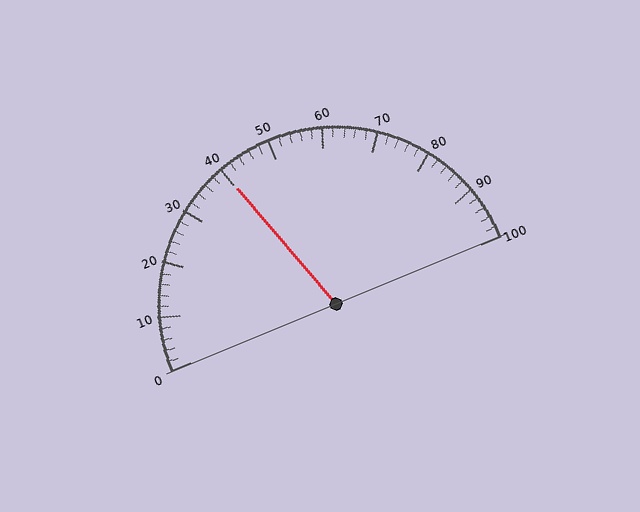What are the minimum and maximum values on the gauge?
The gauge ranges from 0 to 100.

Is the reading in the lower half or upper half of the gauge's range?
The reading is in the lower half of the range (0 to 100).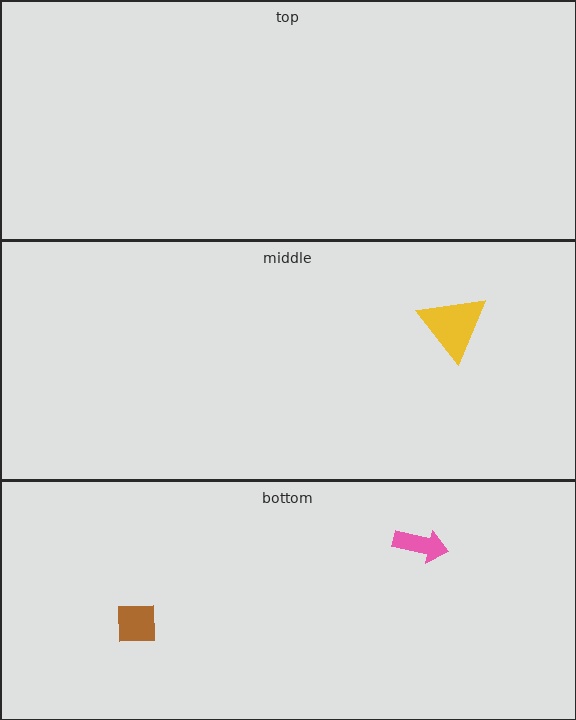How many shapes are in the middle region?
1.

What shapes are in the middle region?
The yellow triangle.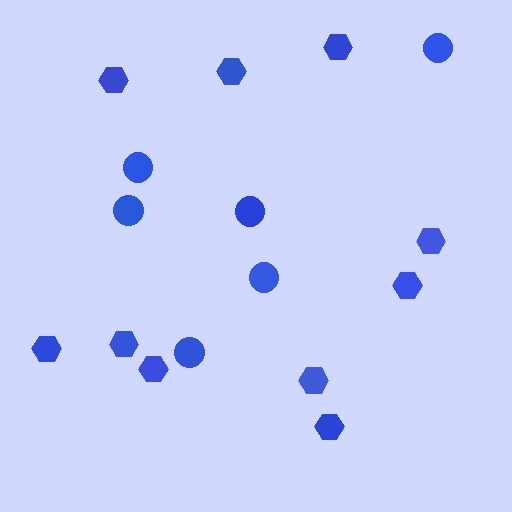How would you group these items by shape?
There are 2 groups: one group of hexagons (10) and one group of circles (6).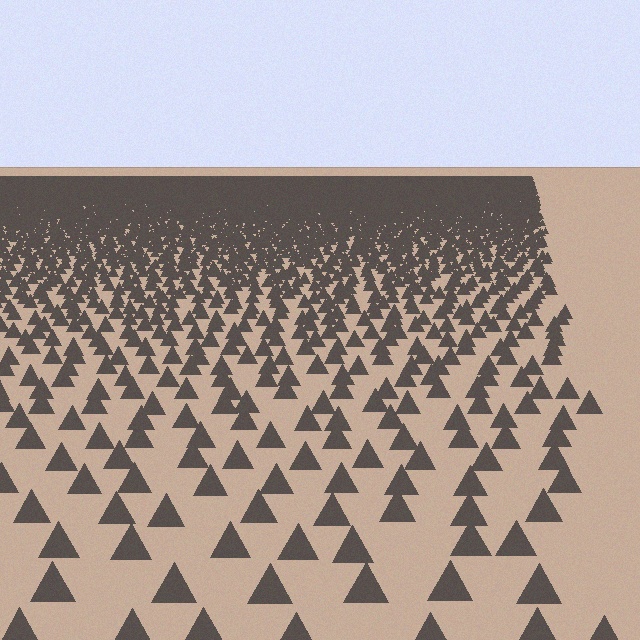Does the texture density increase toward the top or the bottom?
Density increases toward the top.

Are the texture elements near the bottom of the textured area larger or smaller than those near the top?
Larger. Near the bottom, elements are closer to the viewer and appear at a bigger on-screen size.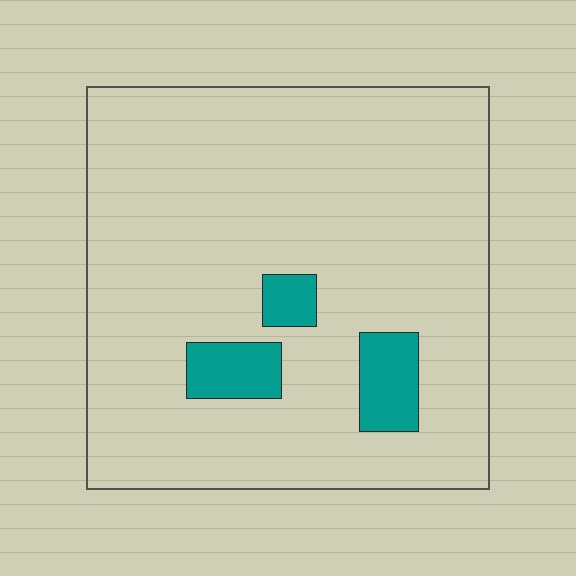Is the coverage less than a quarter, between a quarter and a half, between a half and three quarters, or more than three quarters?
Less than a quarter.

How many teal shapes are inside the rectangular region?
3.